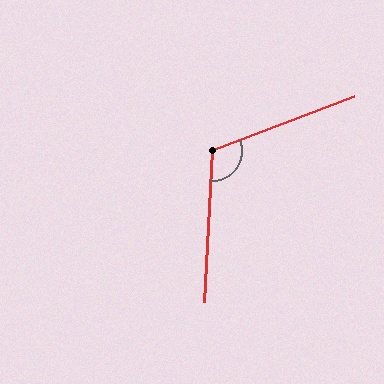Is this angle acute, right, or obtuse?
It is obtuse.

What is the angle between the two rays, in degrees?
Approximately 114 degrees.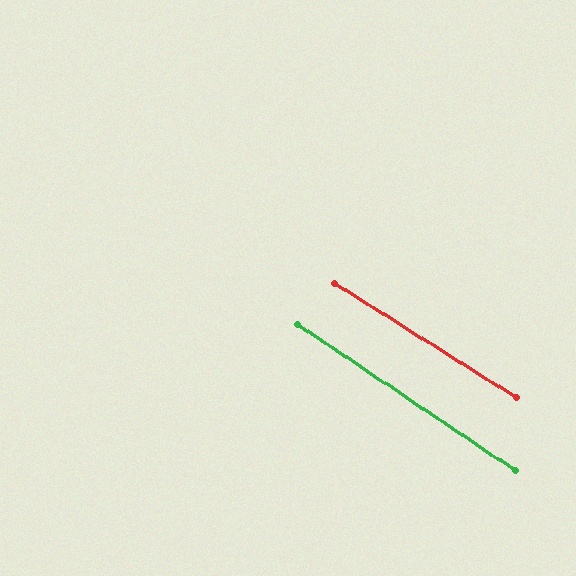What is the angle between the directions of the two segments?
Approximately 2 degrees.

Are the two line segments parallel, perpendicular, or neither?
Parallel — their directions differ by only 1.7°.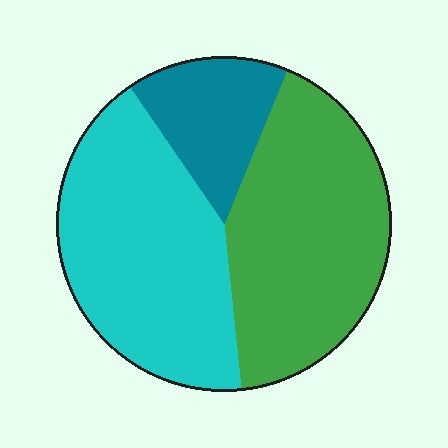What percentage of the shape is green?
Green takes up about two fifths (2/5) of the shape.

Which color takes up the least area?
Teal, at roughly 15%.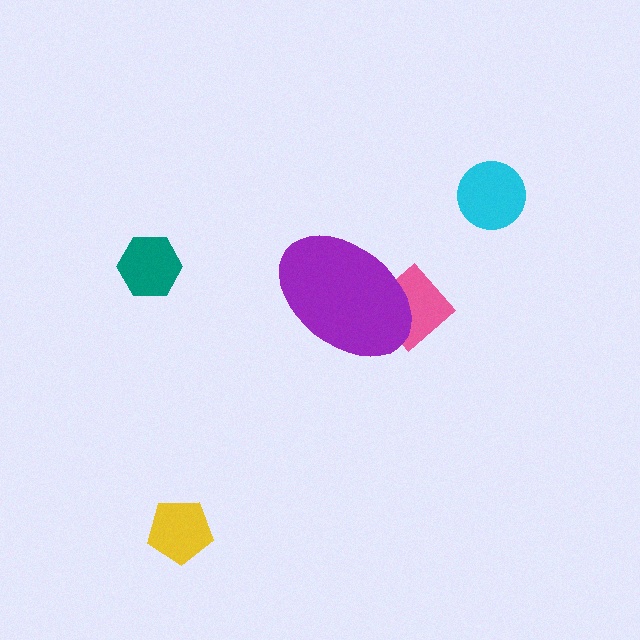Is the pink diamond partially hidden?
Yes, the pink diamond is partially hidden behind the purple ellipse.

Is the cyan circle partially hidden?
No, the cyan circle is fully visible.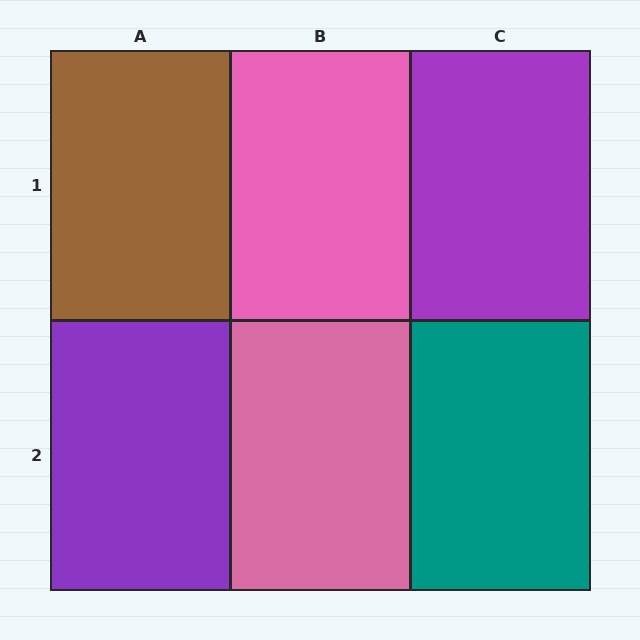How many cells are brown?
1 cell is brown.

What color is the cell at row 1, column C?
Purple.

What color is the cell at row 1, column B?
Pink.